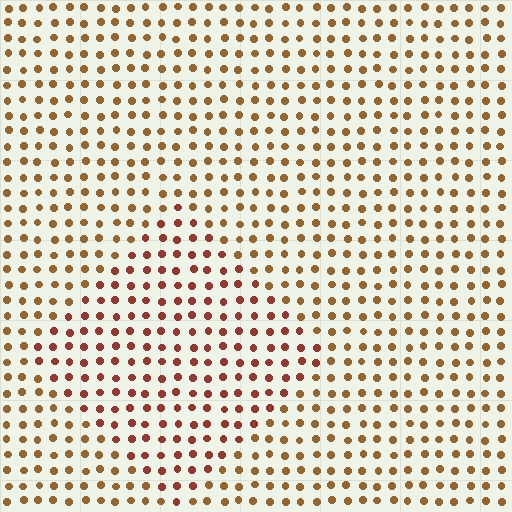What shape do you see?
I see a diamond.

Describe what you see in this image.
The image is filled with small brown elements in a uniform arrangement. A diamond-shaped region is visible where the elements are tinted to a slightly different hue, forming a subtle color boundary.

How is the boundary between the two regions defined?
The boundary is defined purely by a slight shift in hue (about 28 degrees). Spacing, size, and orientation are identical on both sides.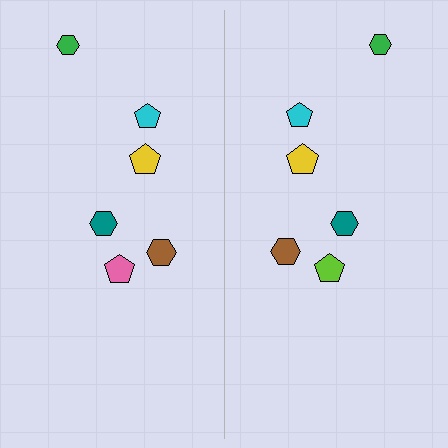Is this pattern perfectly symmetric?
No, the pattern is not perfectly symmetric. The lime pentagon on the right side breaks the symmetry — its mirror counterpart is pink.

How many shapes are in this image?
There are 12 shapes in this image.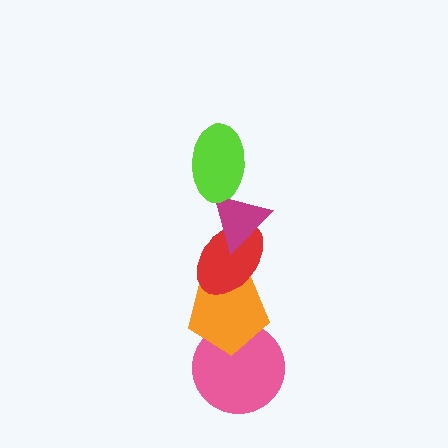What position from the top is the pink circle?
The pink circle is 5th from the top.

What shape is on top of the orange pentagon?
The red ellipse is on top of the orange pentagon.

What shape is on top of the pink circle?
The orange pentagon is on top of the pink circle.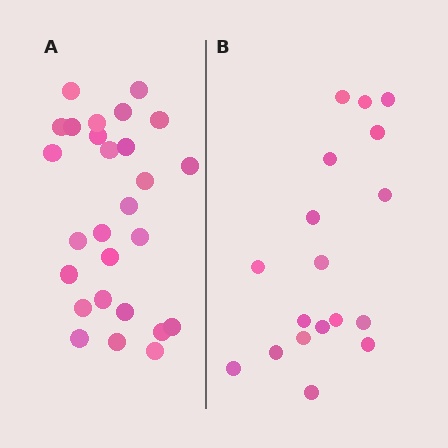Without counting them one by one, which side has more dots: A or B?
Region A (the left region) has more dots.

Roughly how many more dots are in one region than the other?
Region A has roughly 8 or so more dots than region B.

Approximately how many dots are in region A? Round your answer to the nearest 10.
About 30 dots. (The exact count is 27, which rounds to 30.)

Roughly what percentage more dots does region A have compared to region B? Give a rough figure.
About 50% more.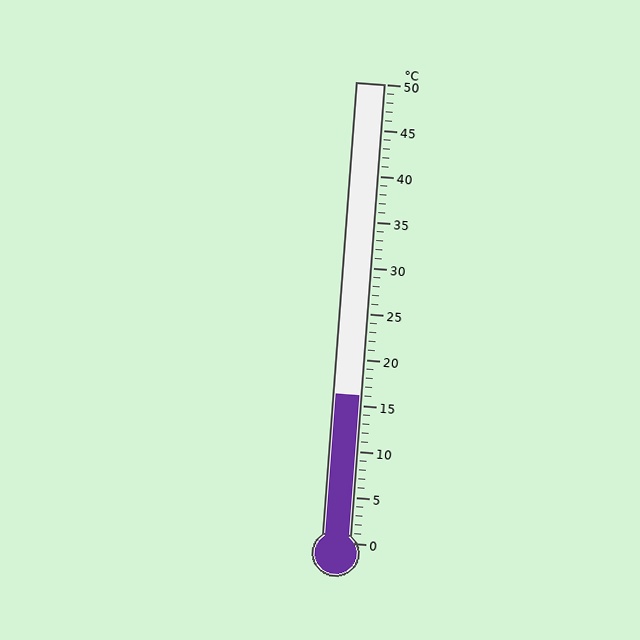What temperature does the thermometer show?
The thermometer shows approximately 16°C.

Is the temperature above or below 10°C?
The temperature is above 10°C.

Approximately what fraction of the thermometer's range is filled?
The thermometer is filled to approximately 30% of its range.